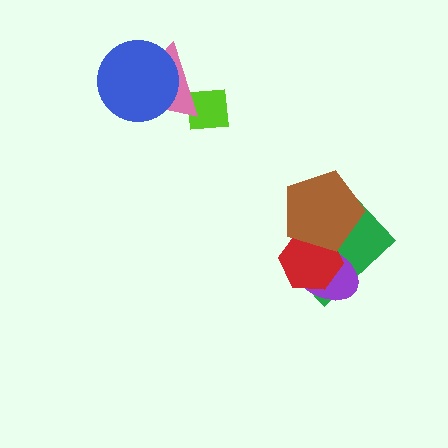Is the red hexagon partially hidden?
Yes, it is partially covered by another shape.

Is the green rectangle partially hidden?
Yes, it is partially covered by another shape.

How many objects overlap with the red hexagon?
3 objects overlap with the red hexagon.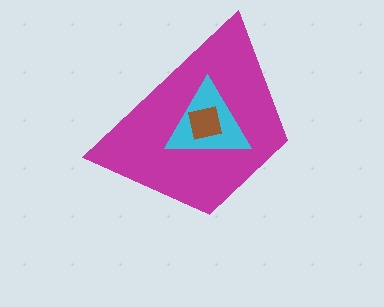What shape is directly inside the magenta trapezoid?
The cyan triangle.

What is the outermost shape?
The magenta trapezoid.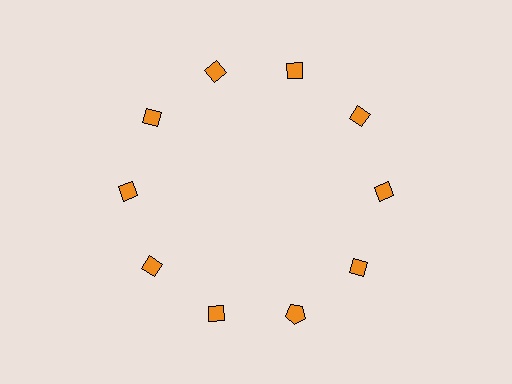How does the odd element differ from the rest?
It has a different shape: pentagon instead of diamond.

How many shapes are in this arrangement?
There are 10 shapes arranged in a ring pattern.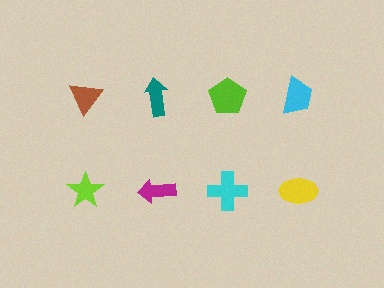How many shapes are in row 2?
4 shapes.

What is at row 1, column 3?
A lime pentagon.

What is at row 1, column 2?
A teal arrow.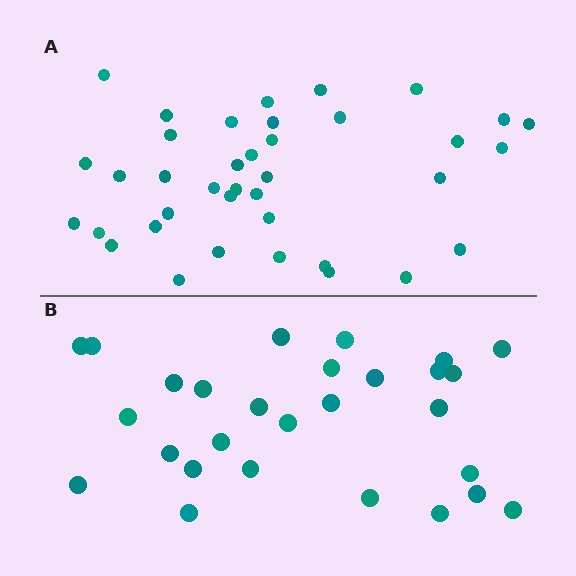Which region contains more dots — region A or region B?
Region A (the top region) has more dots.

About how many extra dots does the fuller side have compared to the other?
Region A has roughly 10 or so more dots than region B.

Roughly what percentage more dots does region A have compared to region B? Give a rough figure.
About 35% more.